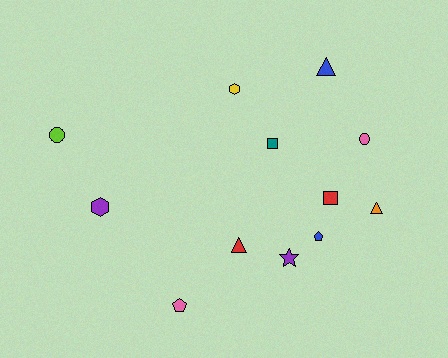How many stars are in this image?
There is 1 star.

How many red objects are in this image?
There are 2 red objects.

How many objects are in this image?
There are 12 objects.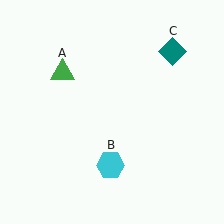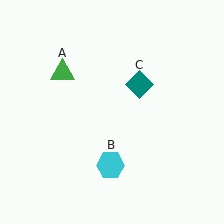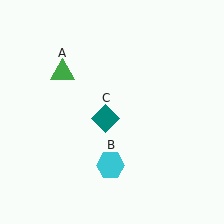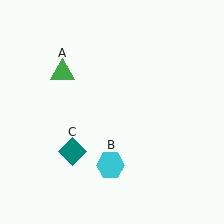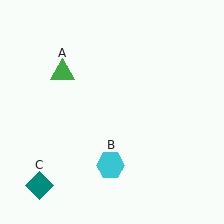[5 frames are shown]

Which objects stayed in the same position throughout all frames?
Green triangle (object A) and cyan hexagon (object B) remained stationary.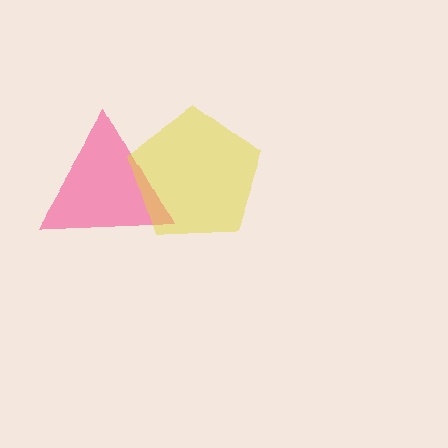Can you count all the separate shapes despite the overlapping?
Yes, there are 2 separate shapes.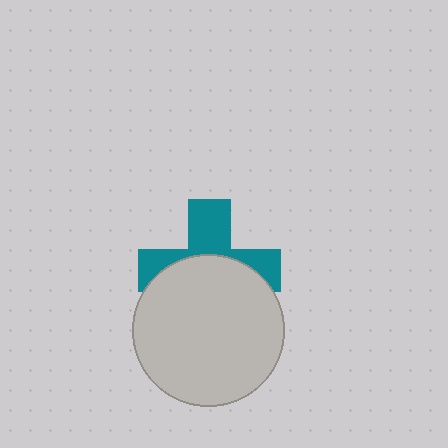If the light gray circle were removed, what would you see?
You would see the complete teal cross.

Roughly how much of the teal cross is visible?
About half of it is visible (roughly 46%).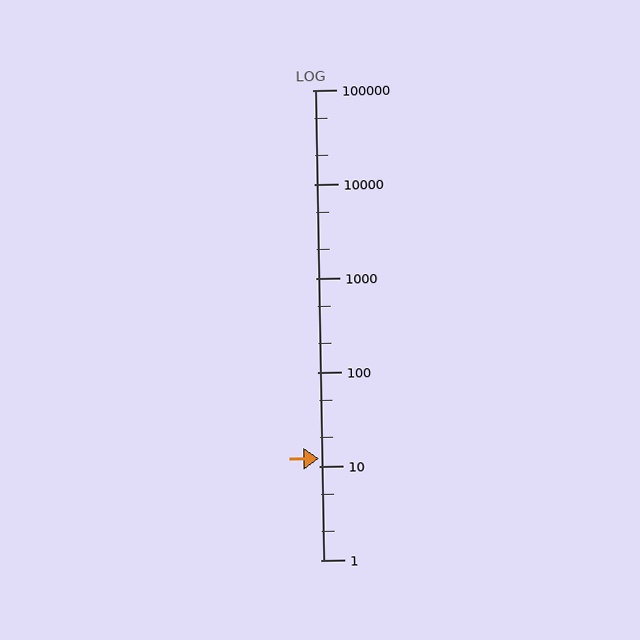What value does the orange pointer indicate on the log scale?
The pointer indicates approximately 12.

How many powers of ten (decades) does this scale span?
The scale spans 5 decades, from 1 to 100000.